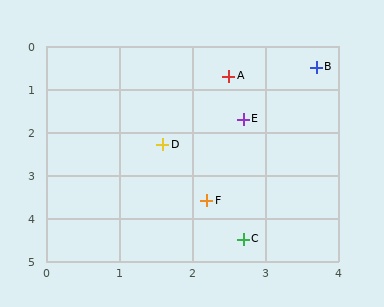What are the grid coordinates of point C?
Point C is at approximately (2.7, 4.5).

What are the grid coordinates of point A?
Point A is at approximately (2.5, 0.7).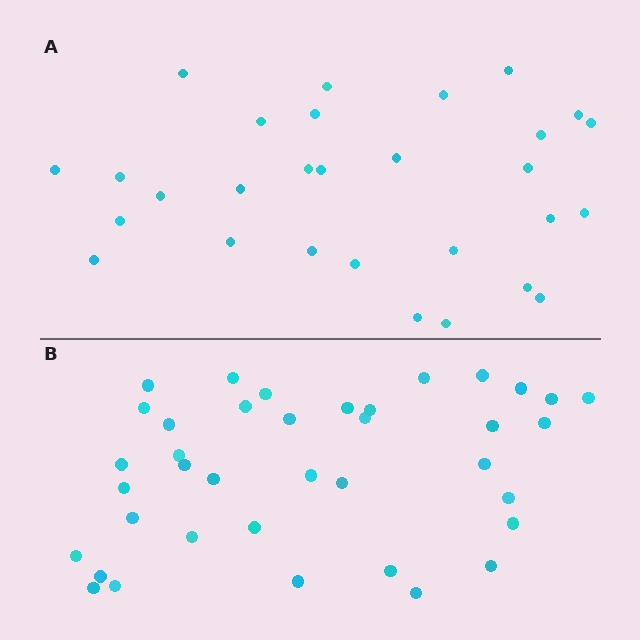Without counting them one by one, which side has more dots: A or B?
Region B (the bottom region) has more dots.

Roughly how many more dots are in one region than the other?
Region B has roughly 8 or so more dots than region A.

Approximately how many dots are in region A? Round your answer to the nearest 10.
About 30 dots. (The exact count is 29, which rounds to 30.)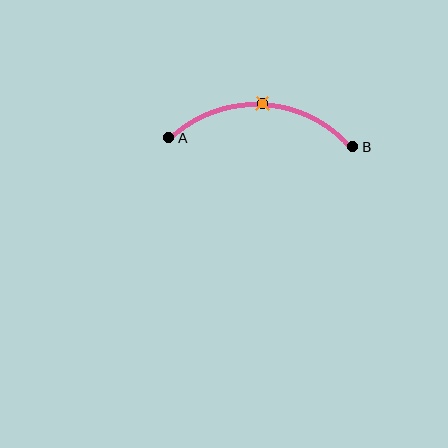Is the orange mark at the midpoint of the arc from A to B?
Yes. The orange mark lies on the arc at equal arc-length from both A and B — it is the arc midpoint.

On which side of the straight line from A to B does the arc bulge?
The arc bulges above the straight line connecting A and B.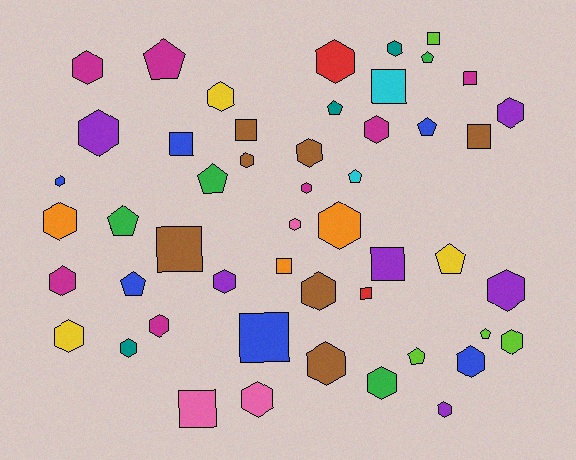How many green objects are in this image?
There are 4 green objects.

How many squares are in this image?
There are 12 squares.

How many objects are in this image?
There are 50 objects.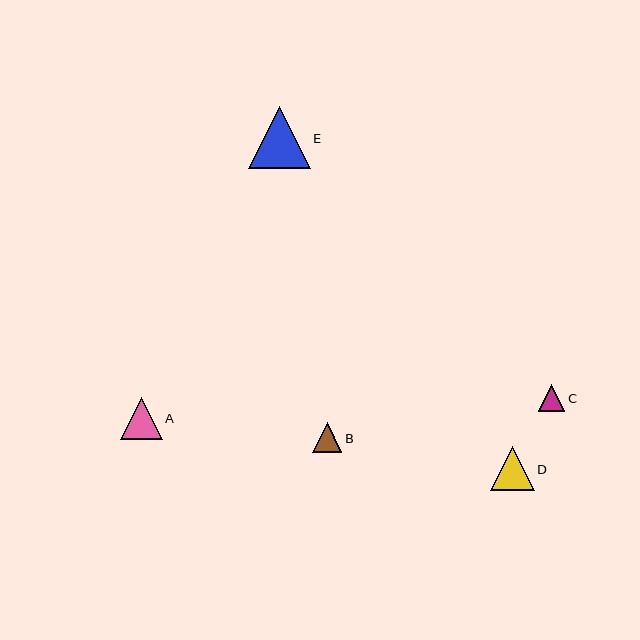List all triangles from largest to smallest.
From largest to smallest: E, D, A, B, C.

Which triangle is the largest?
Triangle E is the largest with a size of approximately 62 pixels.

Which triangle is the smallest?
Triangle C is the smallest with a size of approximately 26 pixels.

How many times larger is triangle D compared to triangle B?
Triangle D is approximately 1.5 times the size of triangle B.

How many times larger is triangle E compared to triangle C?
Triangle E is approximately 2.3 times the size of triangle C.